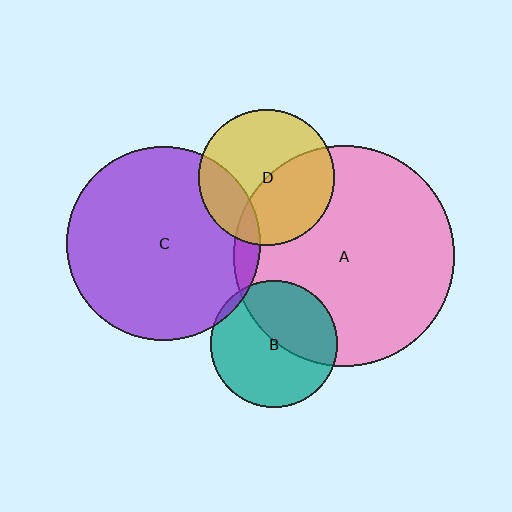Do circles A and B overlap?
Yes.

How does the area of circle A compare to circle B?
Approximately 3.1 times.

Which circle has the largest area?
Circle A (pink).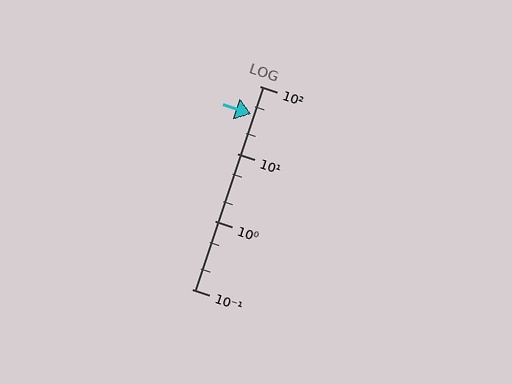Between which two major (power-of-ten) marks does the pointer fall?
The pointer is between 10 and 100.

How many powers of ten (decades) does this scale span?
The scale spans 3 decades, from 0.1 to 100.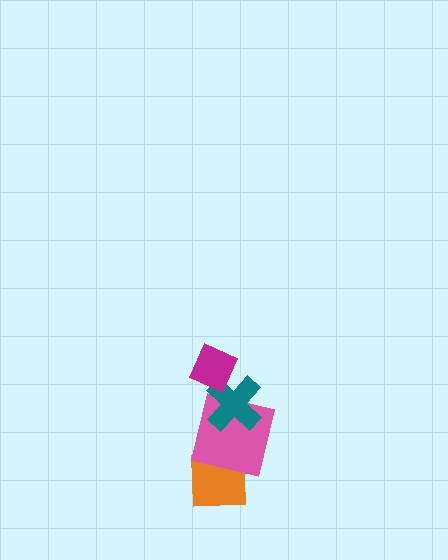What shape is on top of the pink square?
The teal cross is on top of the pink square.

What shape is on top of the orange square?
The pink square is on top of the orange square.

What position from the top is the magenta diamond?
The magenta diamond is 1st from the top.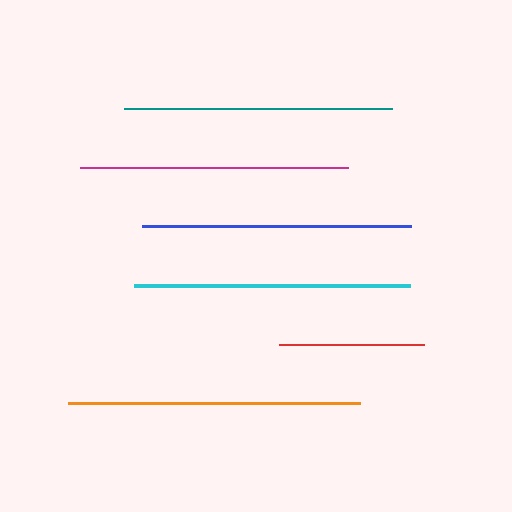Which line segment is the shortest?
The red line is the shortest at approximately 146 pixels.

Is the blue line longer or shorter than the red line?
The blue line is longer than the red line.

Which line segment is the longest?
The orange line is the longest at approximately 292 pixels.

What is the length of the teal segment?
The teal segment is approximately 268 pixels long.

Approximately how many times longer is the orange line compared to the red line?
The orange line is approximately 2.0 times the length of the red line.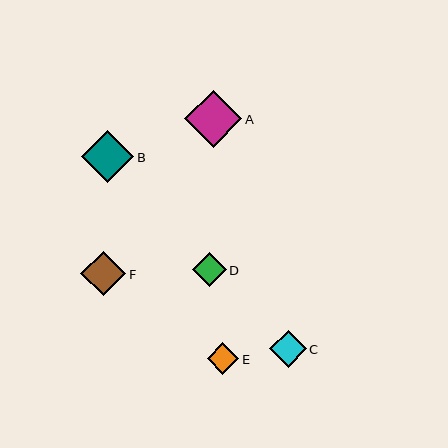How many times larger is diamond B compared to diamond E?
Diamond B is approximately 1.6 times the size of diamond E.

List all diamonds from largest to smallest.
From largest to smallest: A, B, F, C, D, E.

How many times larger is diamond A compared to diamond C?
Diamond A is approximately 1.6 times the size of diamond C.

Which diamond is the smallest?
Diamond E is the smallest with a size of approximately 32 pixels.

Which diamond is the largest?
Diamond A is the largest with a size of approximately 57 pixels.